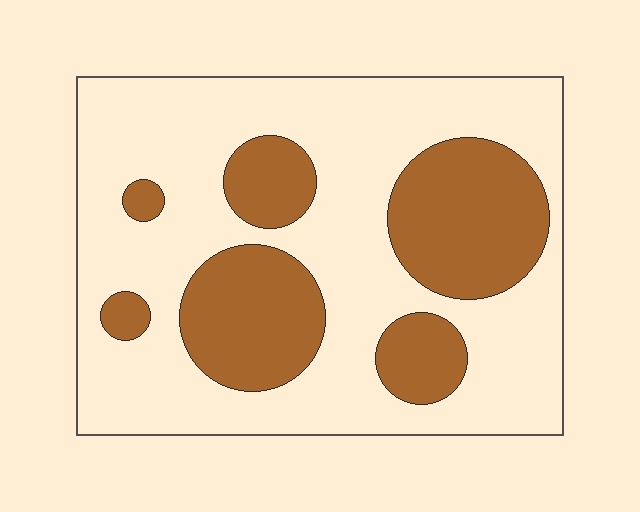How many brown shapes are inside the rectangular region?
6.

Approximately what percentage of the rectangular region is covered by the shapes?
Approximately 30%.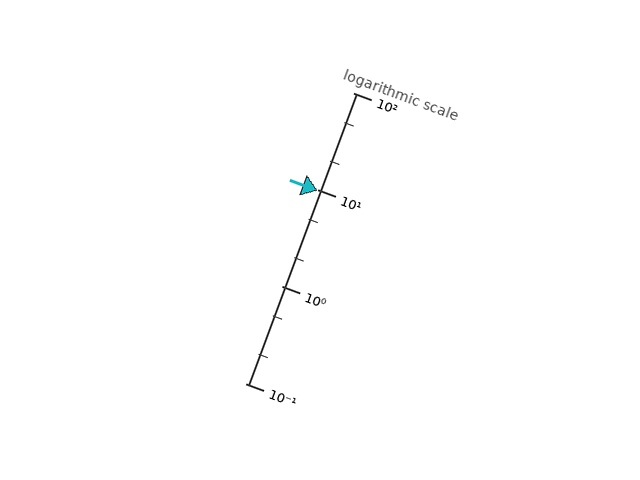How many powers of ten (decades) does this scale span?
The scale spans 3 decades, from 0.1 to 100.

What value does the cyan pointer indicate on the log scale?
The pointer indicates approximately 9.8.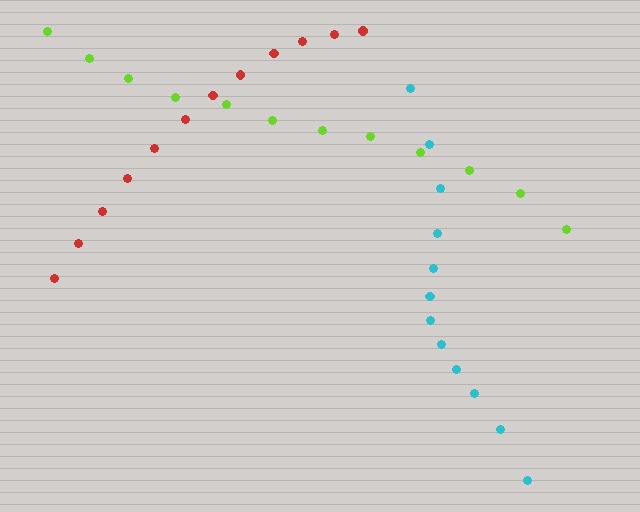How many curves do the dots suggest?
There are 3 distinct paths.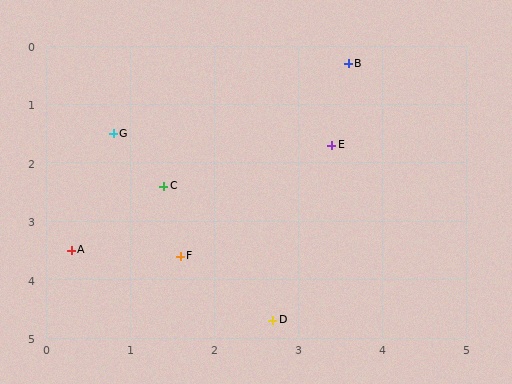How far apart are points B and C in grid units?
Points B and C are about 3.0 grid units apart.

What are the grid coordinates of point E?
Point E is at approximately (3.4, 1.7).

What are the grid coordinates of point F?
Point F is at approximately (1.6, 3.6).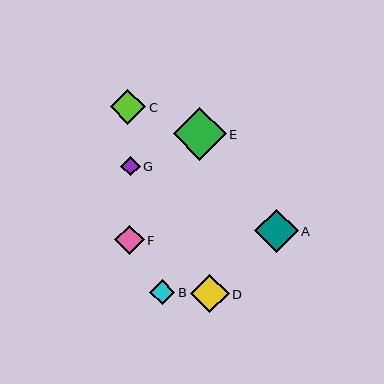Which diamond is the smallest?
Diamond G is the smallest with a size of approximately 19 pixels.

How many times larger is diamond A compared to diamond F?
Diamond A is approximately 1.5 times the size of diamond F.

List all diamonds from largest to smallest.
From largest to smallest: E, A, D, C, F, B, G.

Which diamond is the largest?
Diamond E is the largest with a size of approximately 52 pixels.